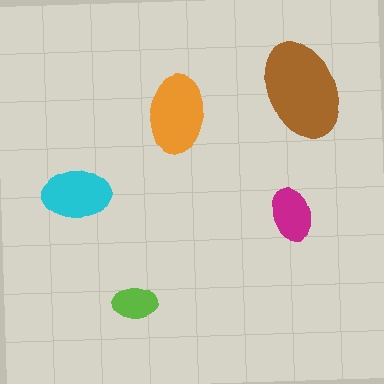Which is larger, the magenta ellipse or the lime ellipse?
The magenta one.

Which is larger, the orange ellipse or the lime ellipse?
The orange one.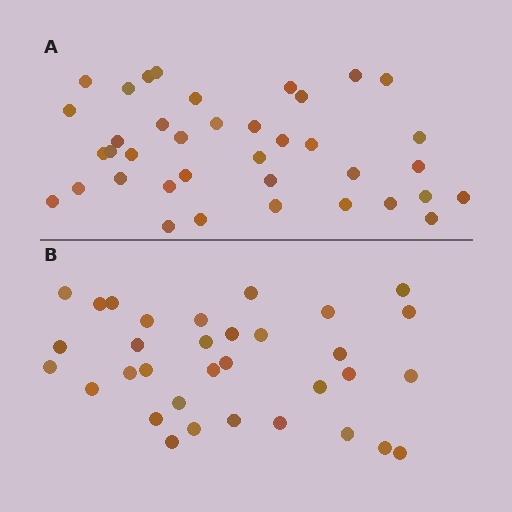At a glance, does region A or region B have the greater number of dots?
Region A (the top region) has more dots.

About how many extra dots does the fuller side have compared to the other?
Region A has about 5 more dots than region B.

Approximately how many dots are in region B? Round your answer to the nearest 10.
About 30 dots. (The exact count is 33, which rounds to 30.)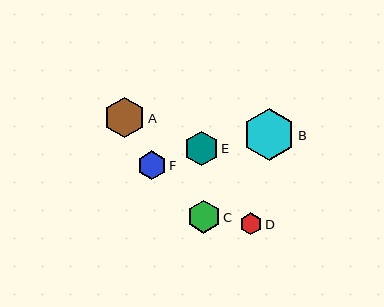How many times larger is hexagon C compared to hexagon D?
Hexagon C is approximately 1.5 times the size of hexagon D.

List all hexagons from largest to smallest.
From largest to smallest: B, A, E, C, F, D.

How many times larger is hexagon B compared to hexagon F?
Hexagon B is approximately 1.8 times the size of hexagon F.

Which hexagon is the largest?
Hexagon B is the largest with a size of approximately 52 pixels.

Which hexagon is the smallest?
Hexagon D is the smallest with a size of approximately 22 pixels.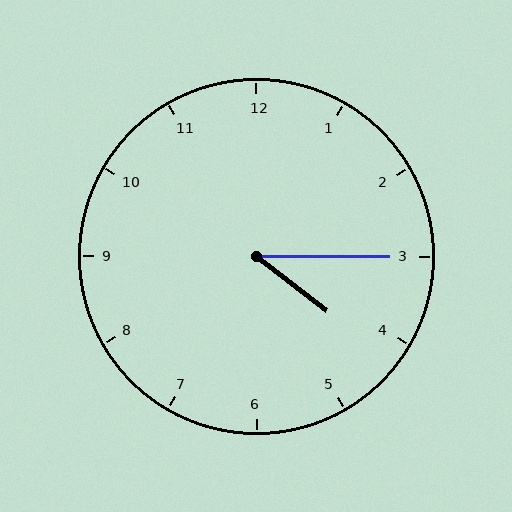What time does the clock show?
4:15.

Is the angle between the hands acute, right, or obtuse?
It is acute.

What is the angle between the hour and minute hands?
Approximately 38 degrees.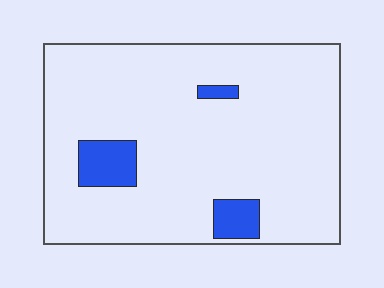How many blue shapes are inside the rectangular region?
3.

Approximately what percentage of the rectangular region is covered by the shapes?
Approximately 10%.